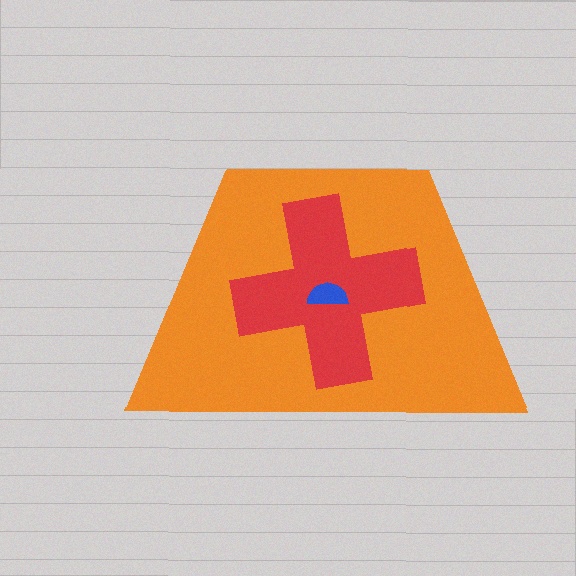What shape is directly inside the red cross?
The blue semicircle.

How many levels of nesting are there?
3.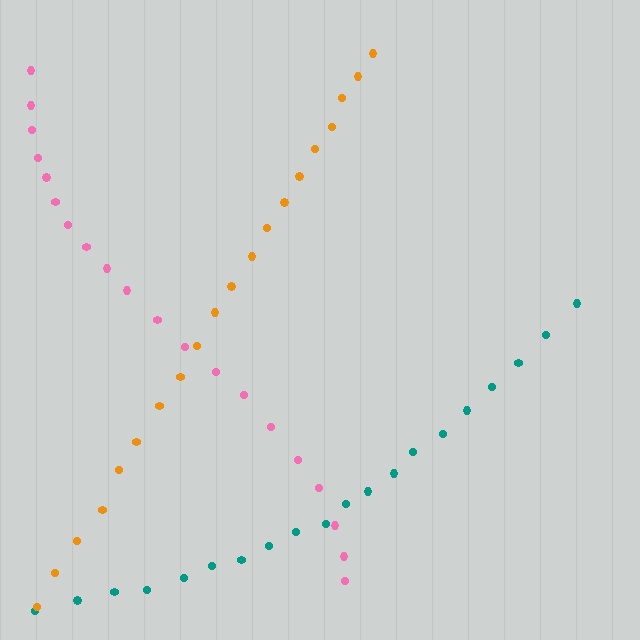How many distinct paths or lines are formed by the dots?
There are 3 distinct paths.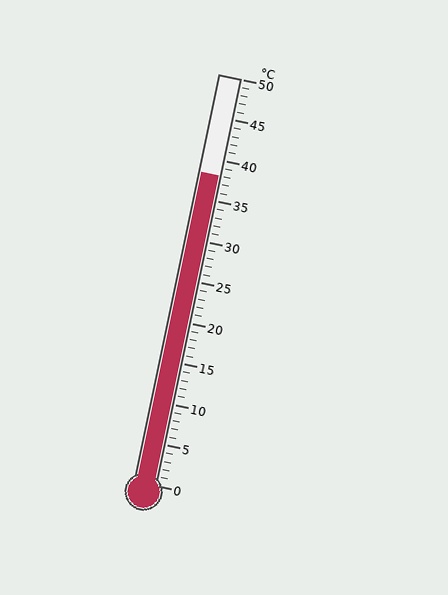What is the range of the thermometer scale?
The thermometer scale ranges from 0°C to 50°C.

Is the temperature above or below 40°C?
The temperature is below 40°C.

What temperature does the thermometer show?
The thermometer shows approximately 38°C.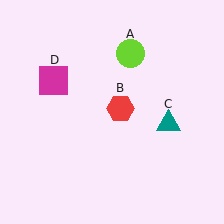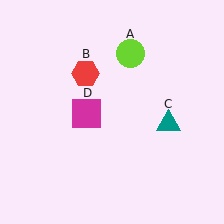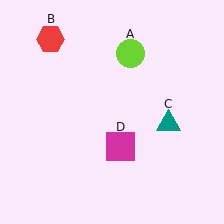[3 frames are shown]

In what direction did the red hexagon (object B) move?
The red hexagon (object B) moved up and to the left.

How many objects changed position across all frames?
2 objects changed position: red hexagon (object B), magenta square (object D).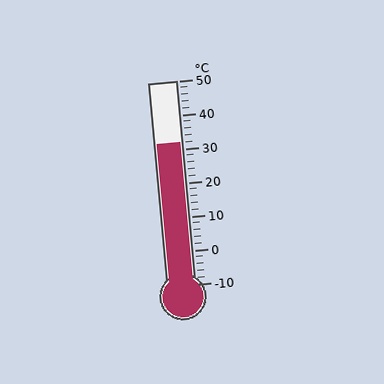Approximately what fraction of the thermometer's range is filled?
The thermometer is filled to approximately 70% of its range.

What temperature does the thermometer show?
The thermometer shows approximately 32°C.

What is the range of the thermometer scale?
The thermometer scale ranges from -10°C to 50°C.